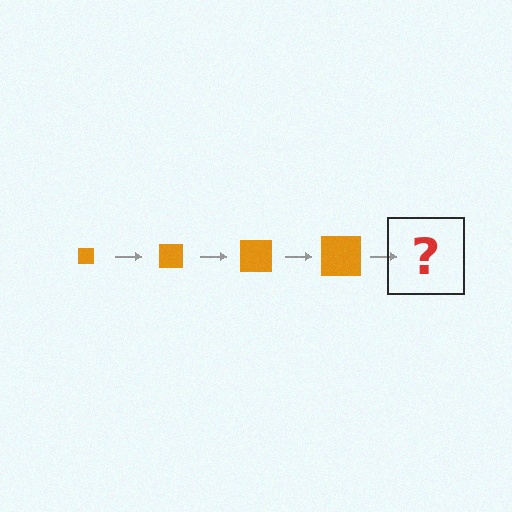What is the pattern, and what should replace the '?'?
The pattern is that the square gets progressively larger each step. The '?' should be an orange square, larger than the previous one.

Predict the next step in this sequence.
The next step is an orange square, larger than the previous one.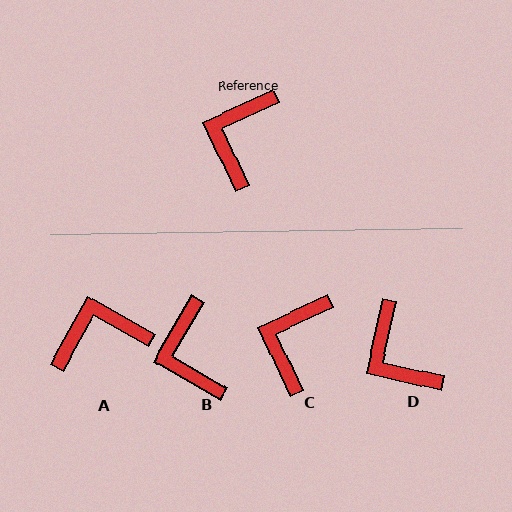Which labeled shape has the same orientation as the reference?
C.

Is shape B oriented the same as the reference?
No, it is off by about 35 degrees.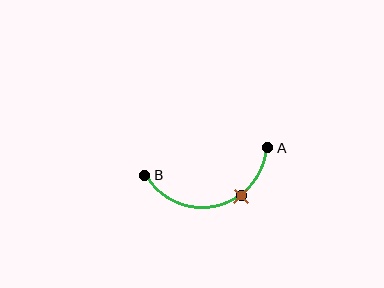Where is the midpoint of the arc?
The arc midpoint is the point on the curve farthest from the straight line joining A and B. It sits below that line.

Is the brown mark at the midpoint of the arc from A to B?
No. The brown mark lies on the arc but is closer to endpoint A. The arc midpoint would be at the point on the curve equidistant along the arc from both A and B.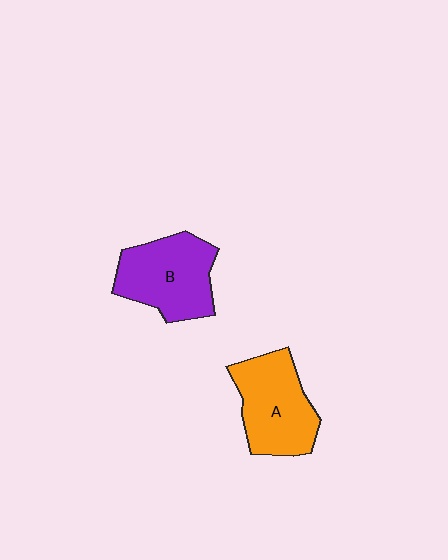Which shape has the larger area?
Shape B (purple).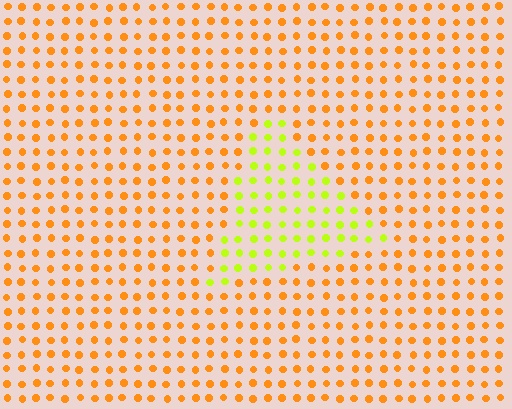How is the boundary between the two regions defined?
The boundary is defined purely by a slight shift in hue (about 47 degrees). Spacing, size, and orientation are identical on both sides.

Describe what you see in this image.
The image is filled with small orange elements in a uniform arrangement. A triangle-shaped region is visible where the elements are tinted to a slightly different hue, forming a subtle color boundary.